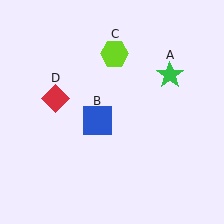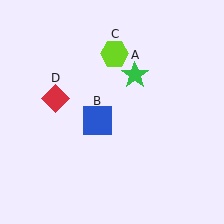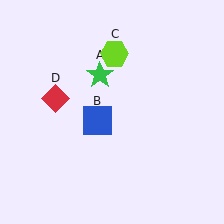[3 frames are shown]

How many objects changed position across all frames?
1 object changed position: green star (object A).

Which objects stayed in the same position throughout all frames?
Blue square (object B) and lime hexagon (object C) and red diamond (object D) remained stationary.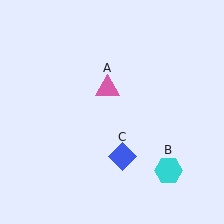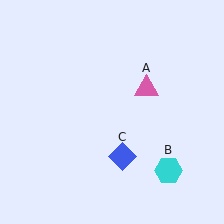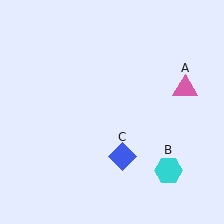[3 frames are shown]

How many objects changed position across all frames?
1 object changed position: pink triangle (object A).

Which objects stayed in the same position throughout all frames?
Cyan hexagon (object B) and blue diamond (object C) remained stationary.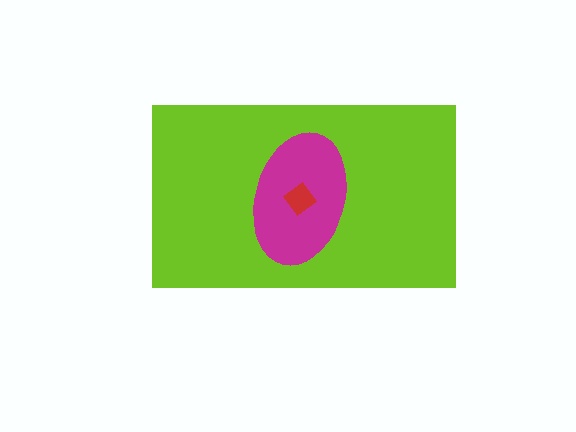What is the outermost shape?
The lime rectangle.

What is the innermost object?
The red diamond.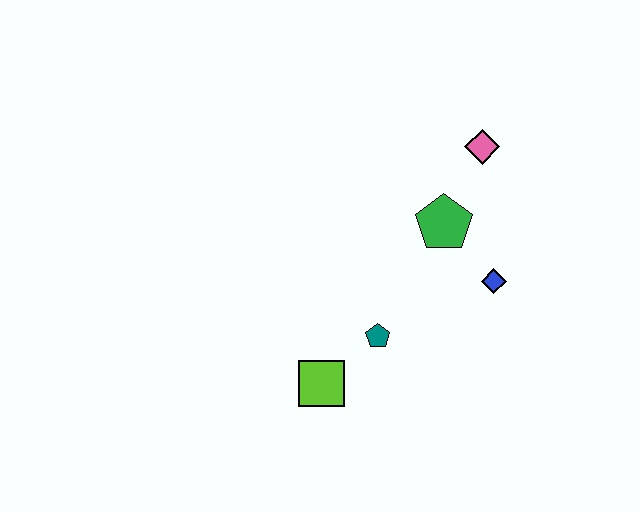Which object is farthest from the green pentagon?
The lime square is farthest from the green pentagon.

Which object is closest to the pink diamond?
The green pentagon is closest to the pink diamond.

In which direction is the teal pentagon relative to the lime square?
The teal pentagon is to the right of the lime square.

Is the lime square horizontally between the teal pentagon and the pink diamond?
No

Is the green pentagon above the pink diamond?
No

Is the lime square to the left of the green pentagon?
Yes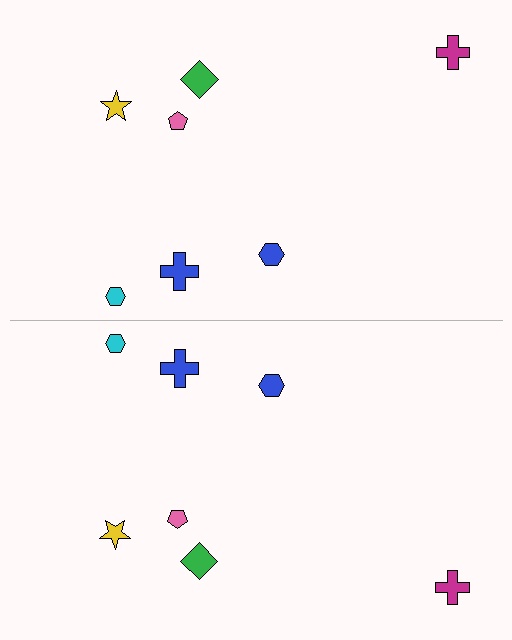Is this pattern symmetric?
Yes, this pattern has bilateral (reflection) symmetry.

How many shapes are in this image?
There are 14 shapes in this image.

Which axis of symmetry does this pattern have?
The pattern has a horizontal axis of symmetry running through the center of the image.